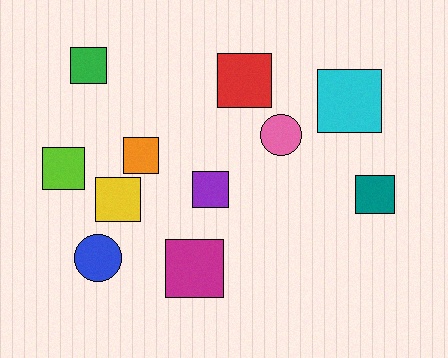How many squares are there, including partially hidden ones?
There are 9 squares.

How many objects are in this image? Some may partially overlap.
There are 11 objects.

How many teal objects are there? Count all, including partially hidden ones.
There is 1 teal object.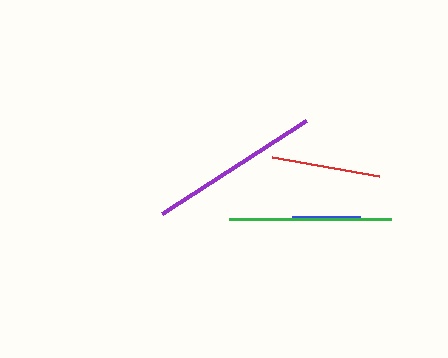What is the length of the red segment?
The red segment is approximately 109 pixels long.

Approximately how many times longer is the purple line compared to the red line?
The purple line is approximately 1.6 times the length of the red line.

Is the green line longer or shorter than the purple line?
The purple line is longer than the green line.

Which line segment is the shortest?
The blue line is the shortest at approximately 68 pixels.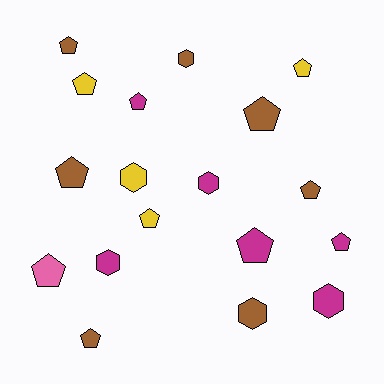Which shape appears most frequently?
Pentagon, with 12 objects.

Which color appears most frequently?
Brown, with 7 objects.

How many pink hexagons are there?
There are no pink hexagons.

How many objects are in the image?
There are 18 objects.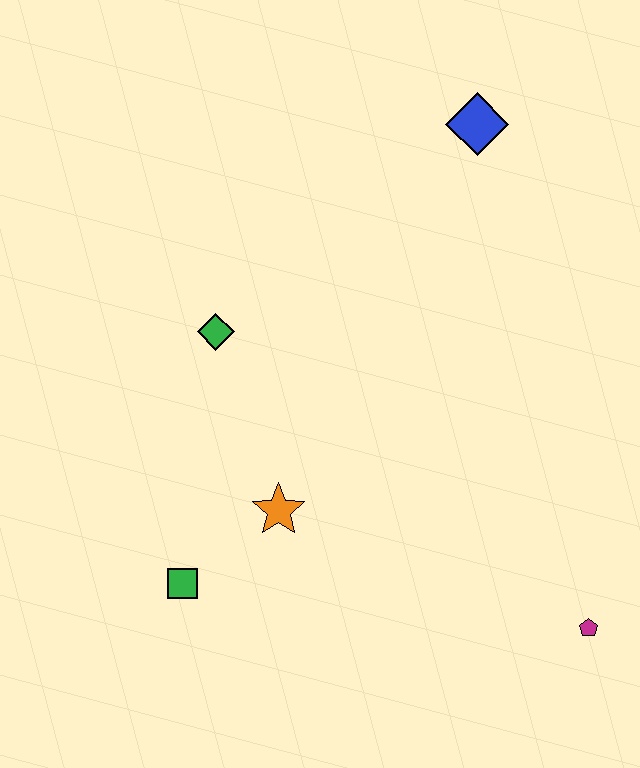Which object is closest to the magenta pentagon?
The orange star is closest to the magenta pentagon.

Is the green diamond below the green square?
No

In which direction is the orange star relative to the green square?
The orange star is to the right of the green square.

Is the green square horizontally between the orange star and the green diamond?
No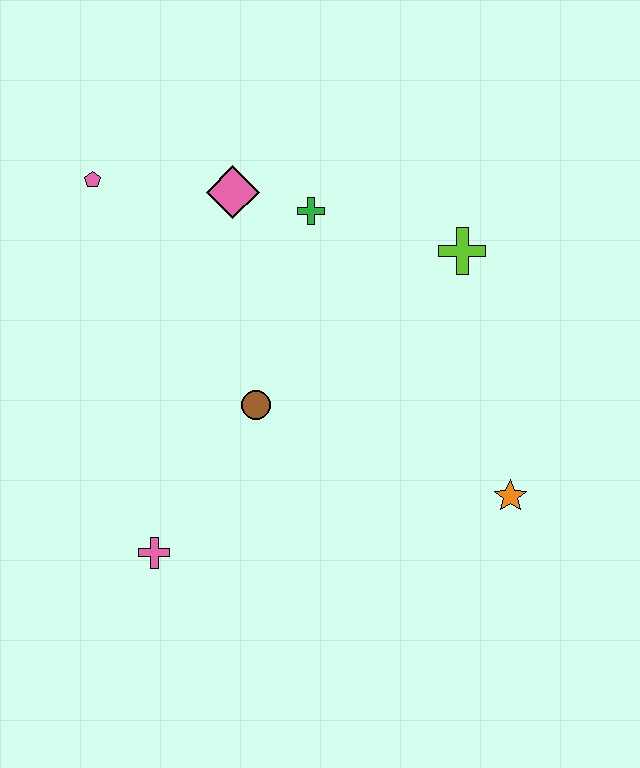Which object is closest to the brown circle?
The pink cross is closest to the brown circle.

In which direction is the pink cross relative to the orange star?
The pink cross is to the left of the orange star.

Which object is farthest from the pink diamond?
The orange star is farthest from the pink diamond.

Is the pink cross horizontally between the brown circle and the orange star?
No